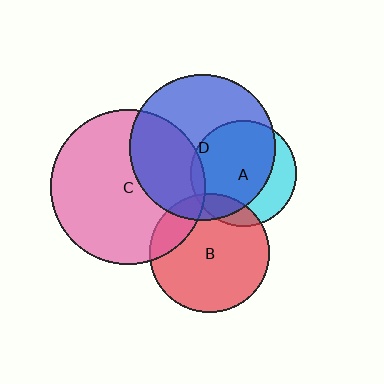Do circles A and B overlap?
Yes.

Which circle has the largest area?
Circle C (pink).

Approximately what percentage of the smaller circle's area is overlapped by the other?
Approximately 15%.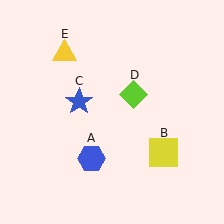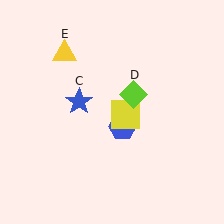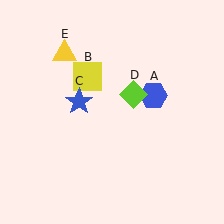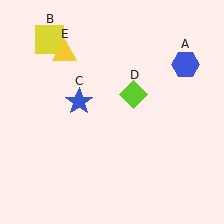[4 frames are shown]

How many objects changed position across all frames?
2 objects changed position: blue hexagon (object A), yellow square (object B).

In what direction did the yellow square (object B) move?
The yellow square (object B) moved up and to the left.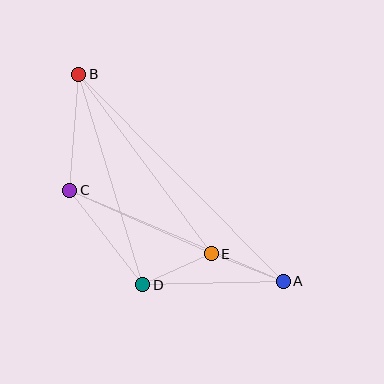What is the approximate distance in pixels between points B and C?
The distance between B and C is approximately 116 pixels.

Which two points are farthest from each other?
Points A and B are farthest from each other.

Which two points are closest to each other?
Points D and E are closest to each other.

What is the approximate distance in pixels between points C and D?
The distance between C and D is approximately 119 pixels.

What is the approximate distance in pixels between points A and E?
The distance between A and E is approximately 77 pixels.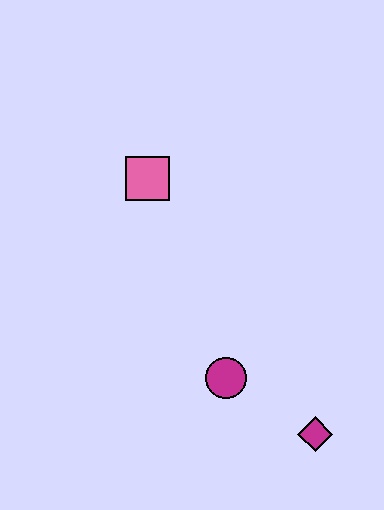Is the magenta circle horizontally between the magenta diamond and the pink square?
Yes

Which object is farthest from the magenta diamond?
The pink square is farthest from the magenta diamond.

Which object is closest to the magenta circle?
The magenta diamond is closest to the magenta circle.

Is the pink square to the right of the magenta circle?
No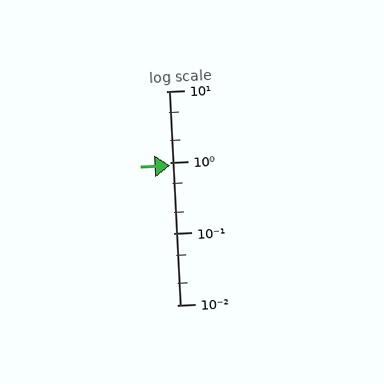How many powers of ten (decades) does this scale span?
The scale spans 3 decades, from 0.01 to 10.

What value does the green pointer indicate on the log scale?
The pointer indicates approximately 0.9.